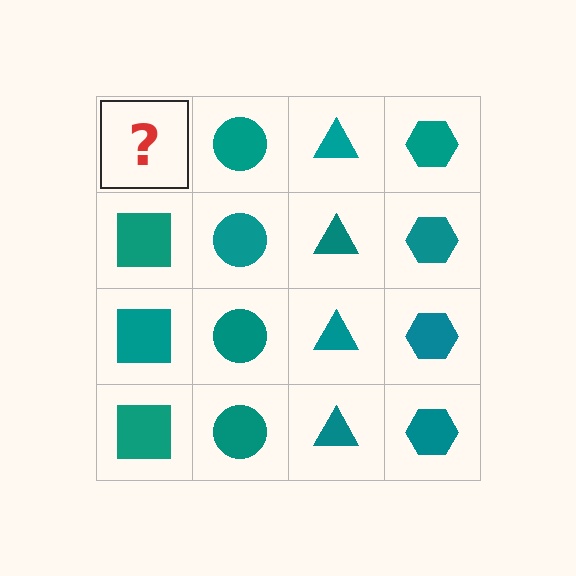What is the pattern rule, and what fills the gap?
The rule is that each column has a consistent shape. The gap should be filled with a teal square.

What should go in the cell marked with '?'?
The missing cell should contain a teal square.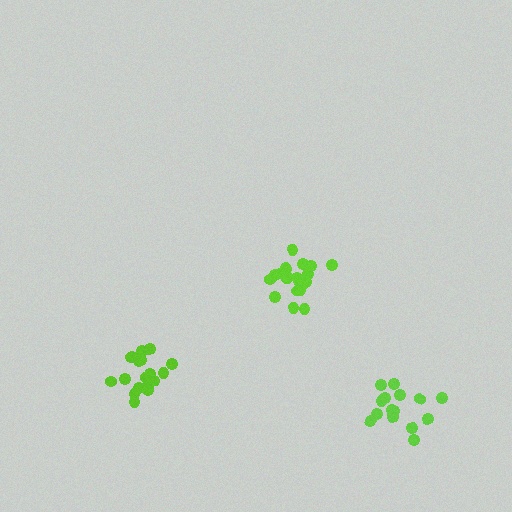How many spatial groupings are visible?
There are 3 spatial groupings.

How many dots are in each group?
Group 1: 19 dots, Group 2: 20 dots, Group 3: 16 dots (55 total).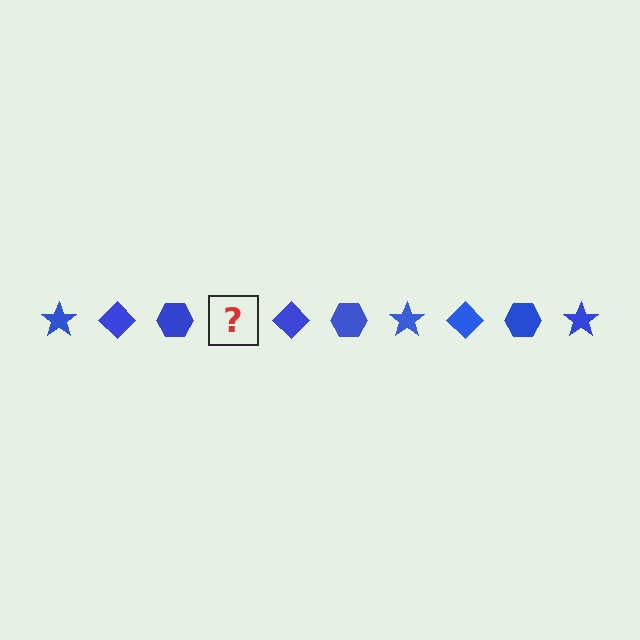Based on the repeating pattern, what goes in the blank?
The blank should be a blue star.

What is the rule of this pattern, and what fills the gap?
The rule is that the pattern cycles through star, diamond, hexagon shapes in blue. The gap should be filled with a blue star.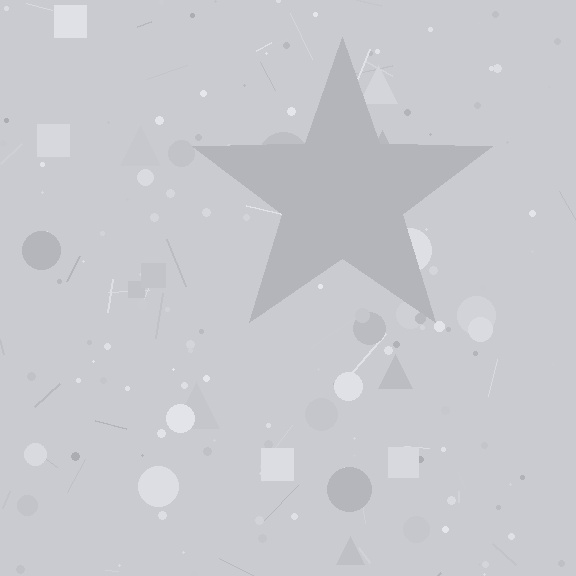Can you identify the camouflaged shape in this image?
The camouflaged shape is a star.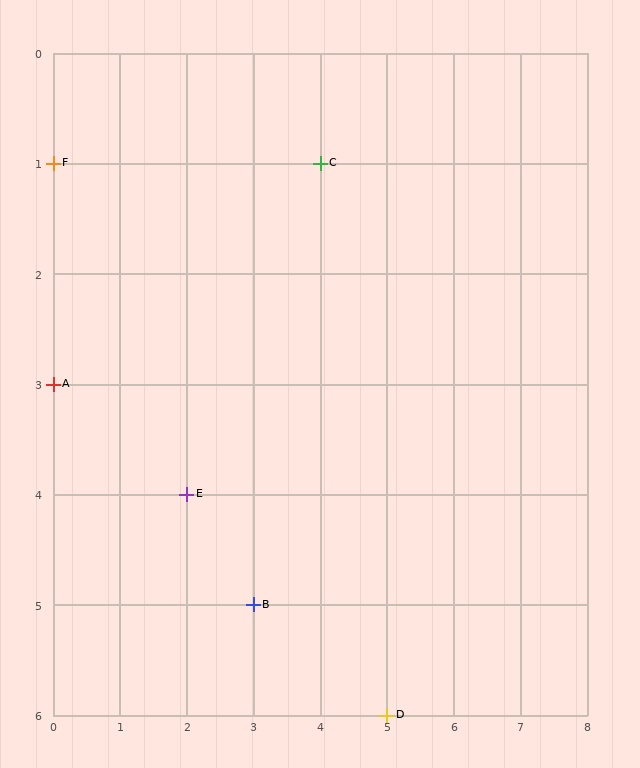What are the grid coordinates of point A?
Point A is at grid coordinates (0, 3).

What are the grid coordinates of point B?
Point B is at grid coordinates (3, 5).